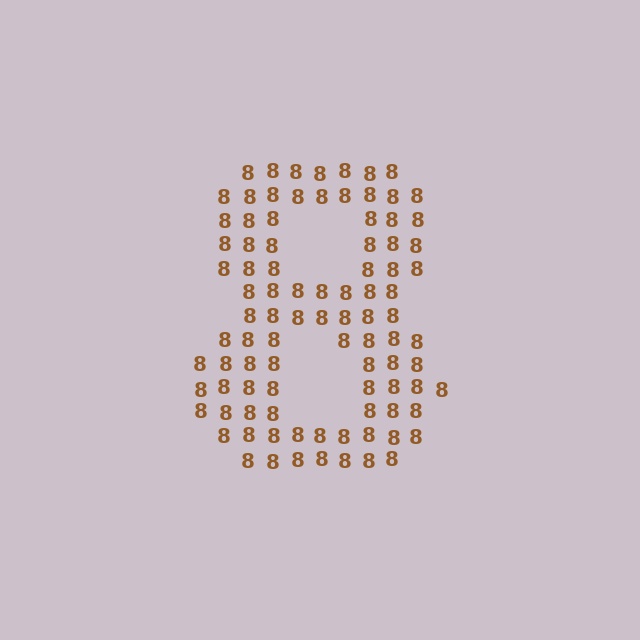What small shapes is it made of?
It is made of small digit 8's.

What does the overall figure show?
The overall figure shows the digit 8.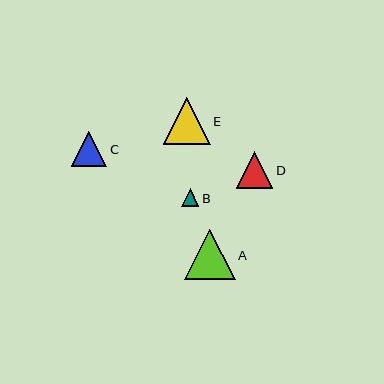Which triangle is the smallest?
Triangle B is the smallest with a size of approximately 17 pixels.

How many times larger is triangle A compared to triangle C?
Triangle A is approximately 1.4 times the size of triangle C.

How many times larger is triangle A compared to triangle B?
Triangle A is approximately 2.9 times the size of triangle B.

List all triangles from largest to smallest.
From largest to smallest: A, E, D, C, B.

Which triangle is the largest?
Triangle A is the largest with a size of approximately 51 pixels.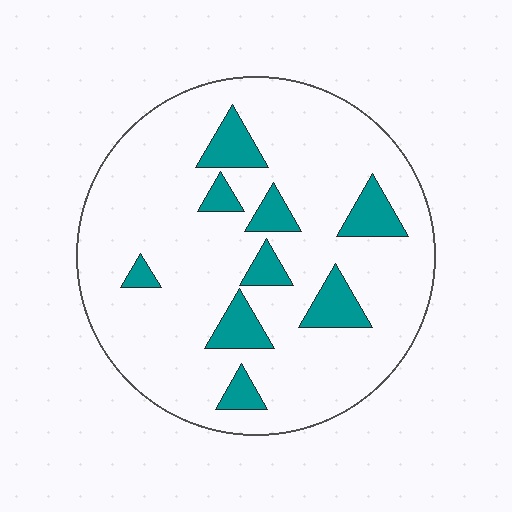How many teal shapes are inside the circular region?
9.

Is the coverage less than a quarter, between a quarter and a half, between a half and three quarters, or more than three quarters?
Less than a quarter.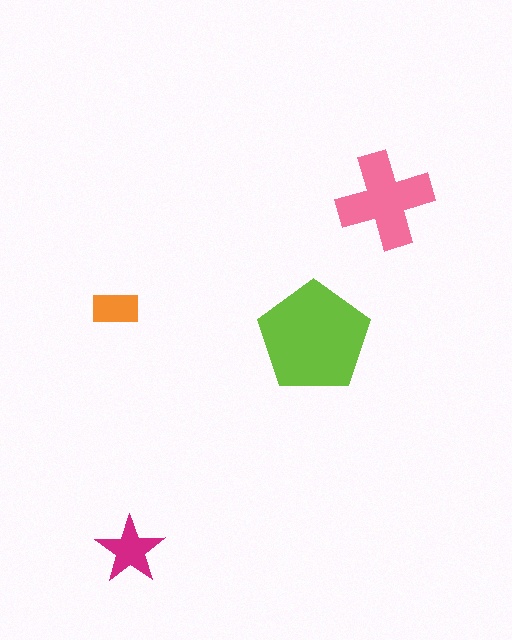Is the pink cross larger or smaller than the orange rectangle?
Larger.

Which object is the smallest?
The orange rectangle.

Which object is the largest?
The lime pentagon.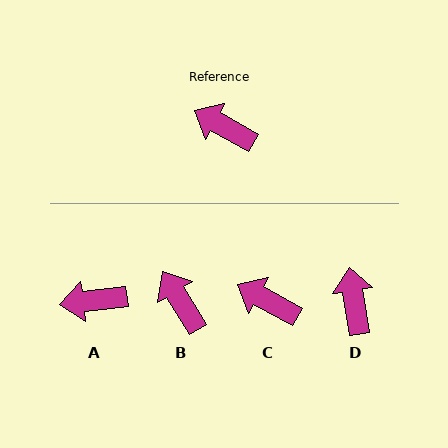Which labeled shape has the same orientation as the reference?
C.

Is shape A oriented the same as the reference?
No, it is off by about 36 degrees.